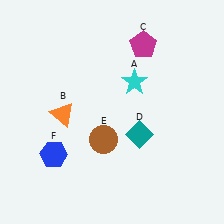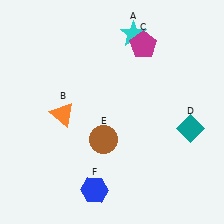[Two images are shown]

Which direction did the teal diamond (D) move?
The teal diamond (D) moved right.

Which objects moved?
The objects that moved are: the cyan star (A), the teal diamond (D), the blue hexagon (F).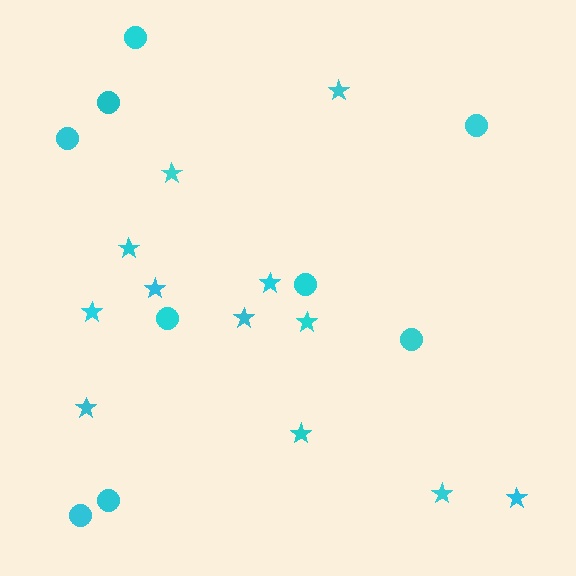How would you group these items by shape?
There are 2 groups: one group of stars (12) and one group of circles (9).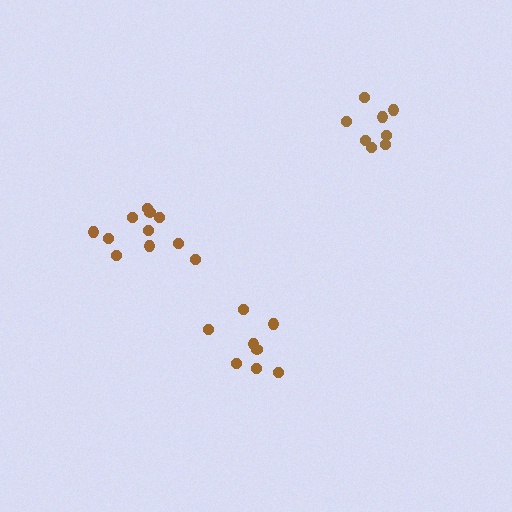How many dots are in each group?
Group 1: 8 dots, Group 2: 8 dots, Group 3: 11 dots (27 total).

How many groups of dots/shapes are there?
There are 3 groups.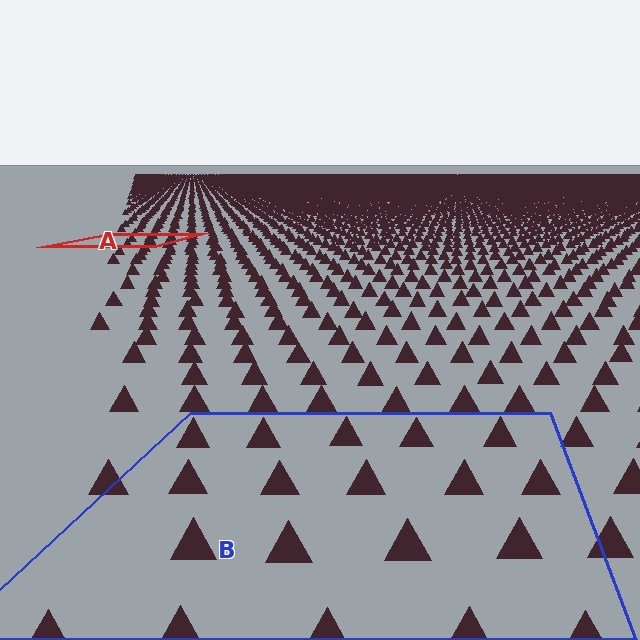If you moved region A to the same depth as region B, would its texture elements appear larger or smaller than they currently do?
They would appear larger. At a closer depth, the same texture elements are projected at a bigger on-screen size.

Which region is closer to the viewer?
Region B is closer. The texture elements there are larger and more spread out.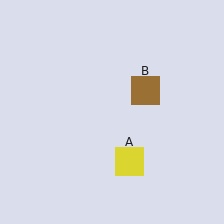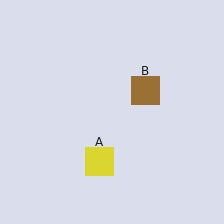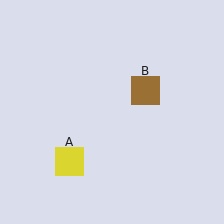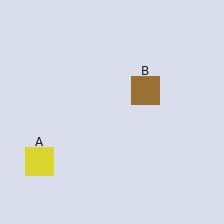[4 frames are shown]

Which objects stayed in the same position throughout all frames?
Brown square (object B) remained stationary.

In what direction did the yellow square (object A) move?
The yellow square (object A) moved left.